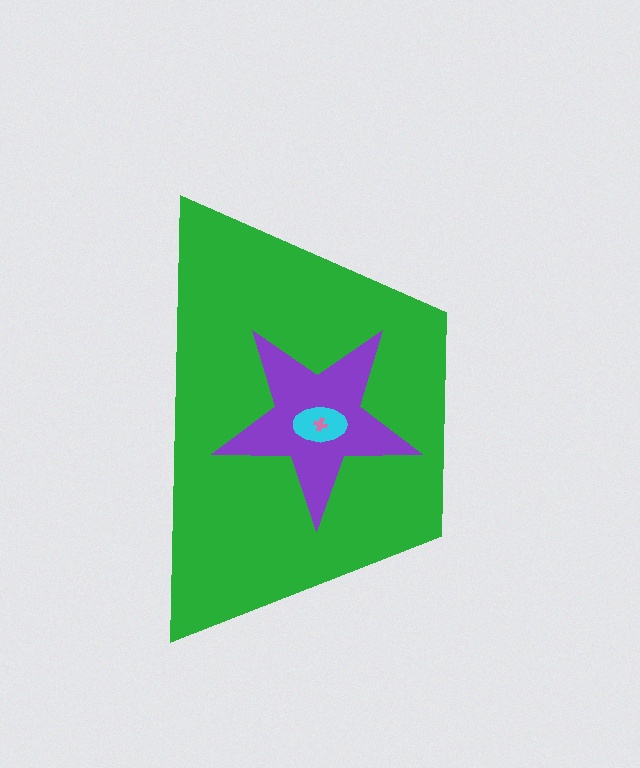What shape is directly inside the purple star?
The cyan ellipse.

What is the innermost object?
The pink cross.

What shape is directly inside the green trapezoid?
The purple star.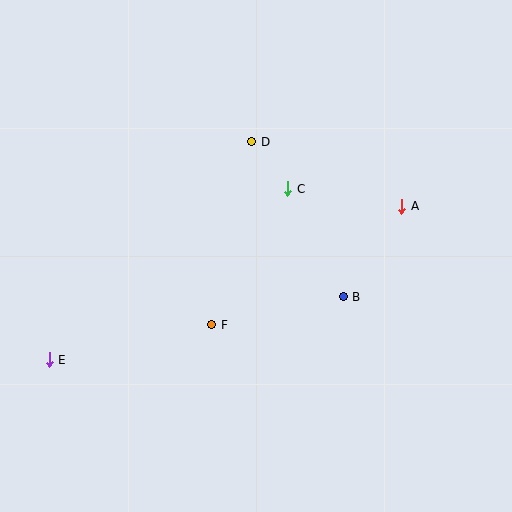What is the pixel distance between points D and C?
The distance between D and C is 59 pixels.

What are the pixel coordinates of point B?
Point B is at (343, 297).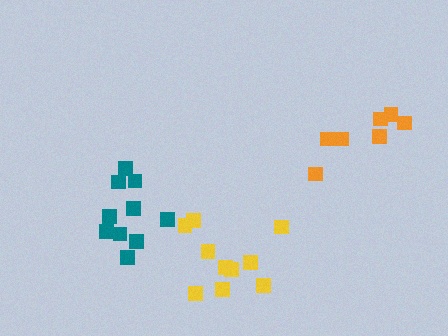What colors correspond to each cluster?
The clusters are colored: teal, orange, yellow.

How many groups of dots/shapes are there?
There are 3 groups.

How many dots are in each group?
Group 1: 10 dots, Group 2: 7 dots, Group 3: 10 dots (27 total).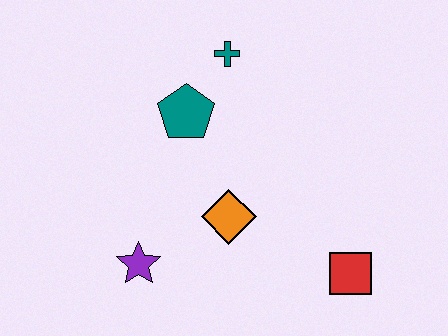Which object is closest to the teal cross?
The teal pentagon is closest to the teal cross.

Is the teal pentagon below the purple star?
No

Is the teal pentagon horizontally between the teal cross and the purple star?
Yes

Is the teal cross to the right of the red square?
No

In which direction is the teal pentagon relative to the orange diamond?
The teal pentagon is above the orange diamond.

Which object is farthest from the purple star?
The teal cross is farthest from the purple star.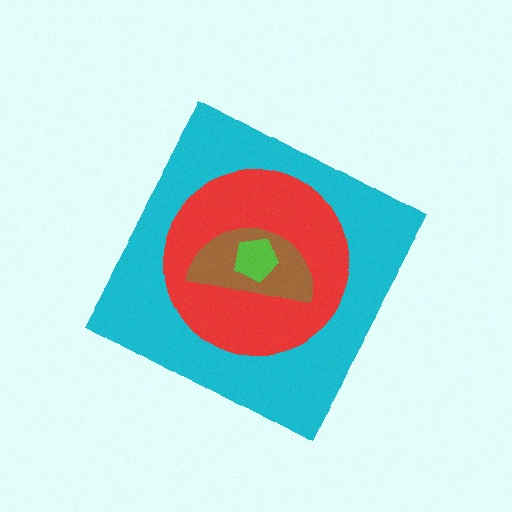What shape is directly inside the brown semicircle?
The lime pentagon.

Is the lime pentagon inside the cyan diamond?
Yes.